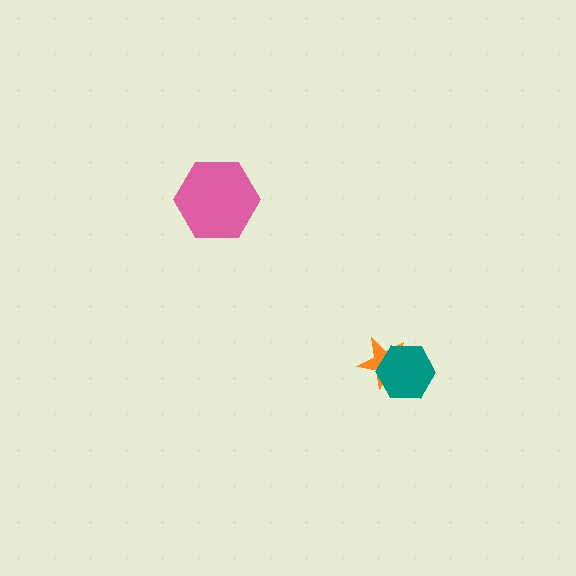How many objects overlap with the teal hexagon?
1 object overlaps with the teal hexagon.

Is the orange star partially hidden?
Yes, it is partially covered by another shape.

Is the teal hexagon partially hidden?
No, no other shape covers it.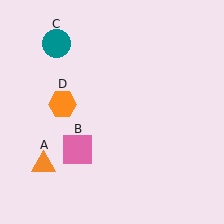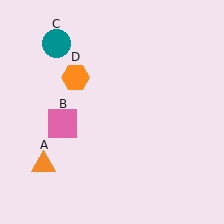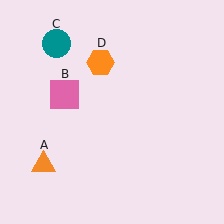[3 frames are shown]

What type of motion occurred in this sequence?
The pink square (object B), orange hexagon (object D) rotated clockwise around the center of the scene.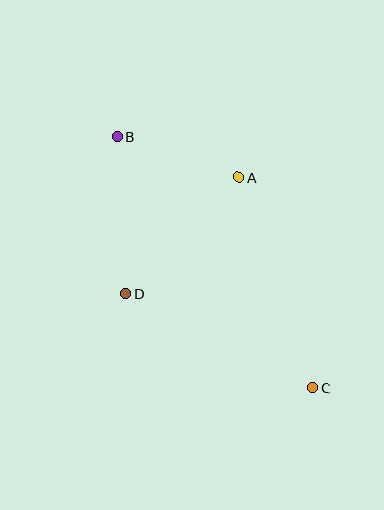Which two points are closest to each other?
Points A and B are closest to each other.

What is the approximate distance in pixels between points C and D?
The distance between C and D is approximately 209 pixels.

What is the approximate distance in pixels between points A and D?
The distance between A and D is approximately 162 pixels.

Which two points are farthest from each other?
Points B and C are farthest from each other.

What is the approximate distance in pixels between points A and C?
The distance between A and C is approximately 223 pixels.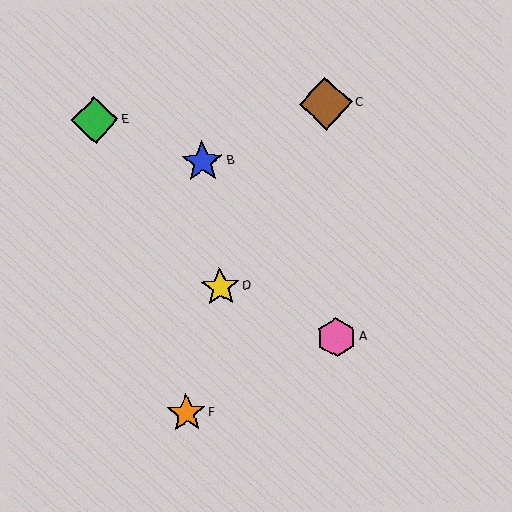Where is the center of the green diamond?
The center of the green diamond is at (95, 120).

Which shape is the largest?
The brown diamond (labeled C) is the largest.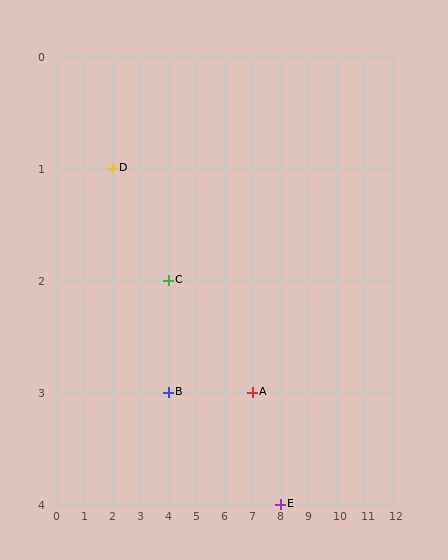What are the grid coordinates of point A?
Point A is at grid coordinates (7, 3).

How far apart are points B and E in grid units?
Points B and E are 4 columns and 1 row apart (about 4.1 grid units diagonally).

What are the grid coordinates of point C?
Point C is at grid coordinates (4, 2).